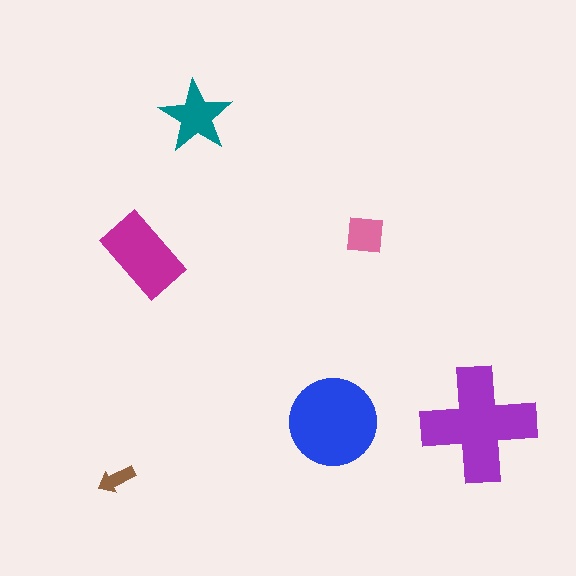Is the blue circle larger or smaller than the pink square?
Larger.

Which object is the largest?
The purple cross.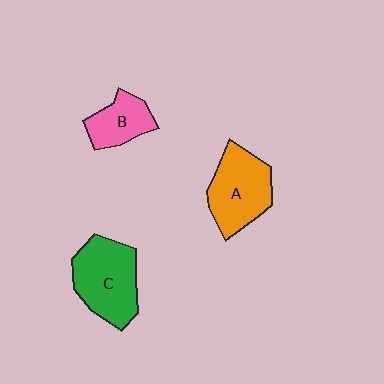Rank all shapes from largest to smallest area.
From largest to smallest: C (green), A (orange), B (pink).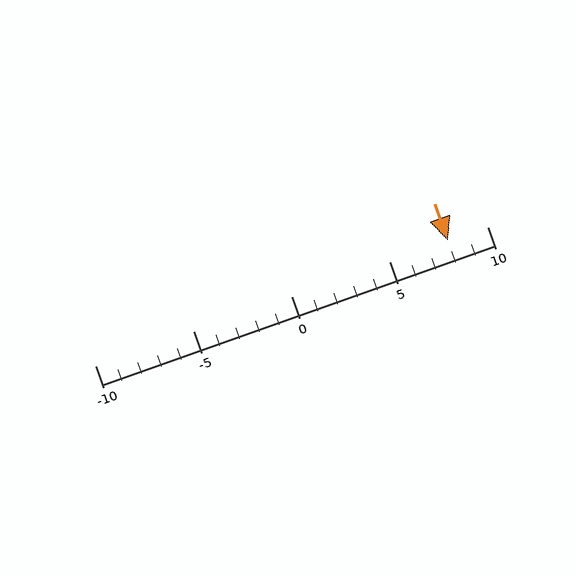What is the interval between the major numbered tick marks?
The major tick marks are spaced 5 units apart.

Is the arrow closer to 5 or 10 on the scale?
The arrow is closer to 10.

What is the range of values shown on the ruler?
The ruler shows values from -10 to 10.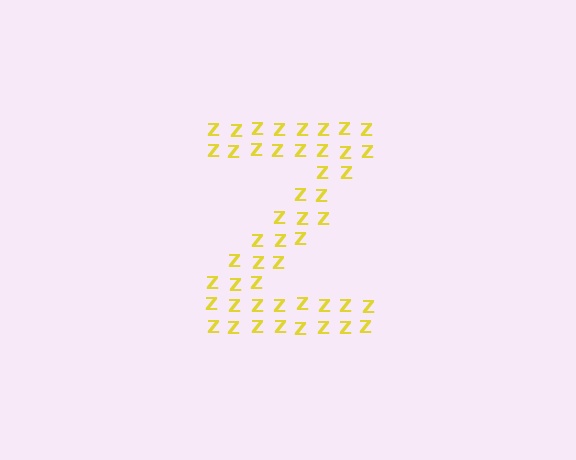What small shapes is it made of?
It is made of small letter Z's.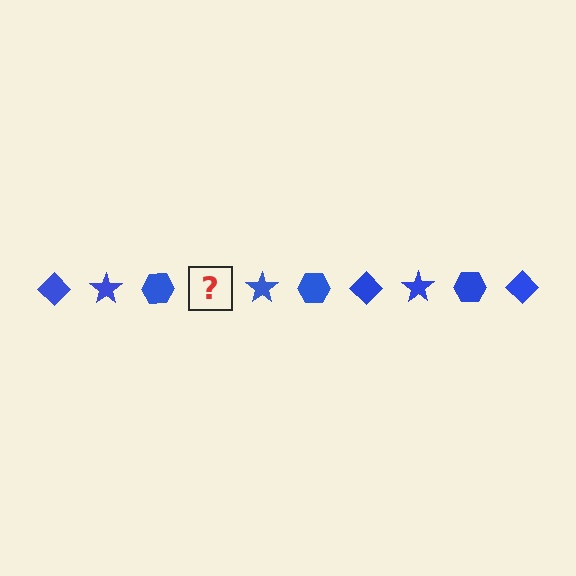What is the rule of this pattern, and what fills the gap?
The rule is that the pattern cycles through diamond, star, hexagon shapes in blue. The gap should be filled with a blue diamond.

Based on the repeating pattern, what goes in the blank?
The blank should be a blue diamond.